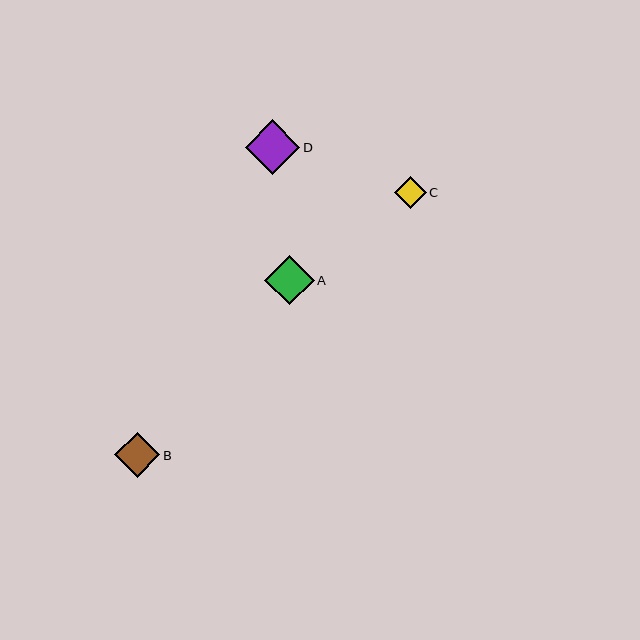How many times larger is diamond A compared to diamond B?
Diamond A is approximately 1.1 times the size of diamond B.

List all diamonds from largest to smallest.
From largest to smallest: D, A, B, C.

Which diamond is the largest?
Diamond D is the largest with a size of approximately 54 pixels.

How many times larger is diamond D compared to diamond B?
Diamond D is approximately 1.2 times the size of diamond B.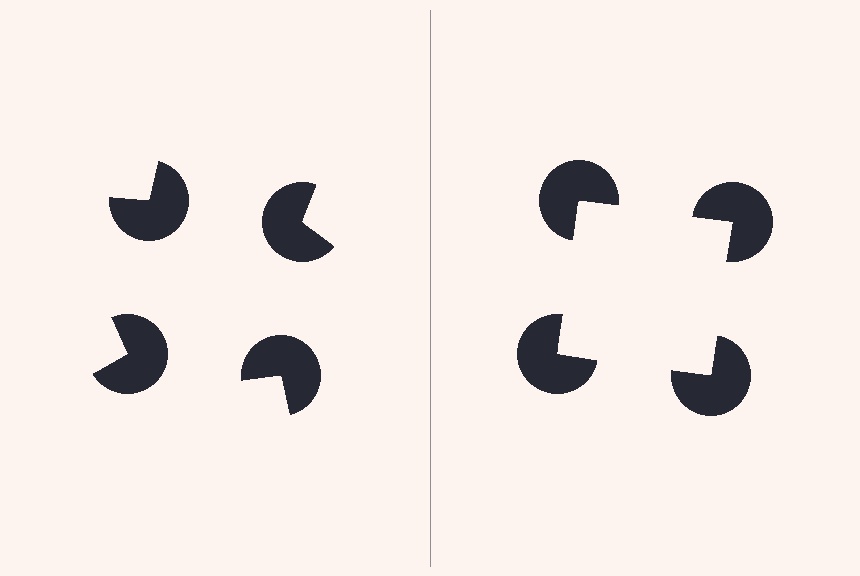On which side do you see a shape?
An illusory square appears on the right side. On the left side the wedge cuts are rotated, so no coherent shape forms.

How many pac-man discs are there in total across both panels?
8 — 4 on each side.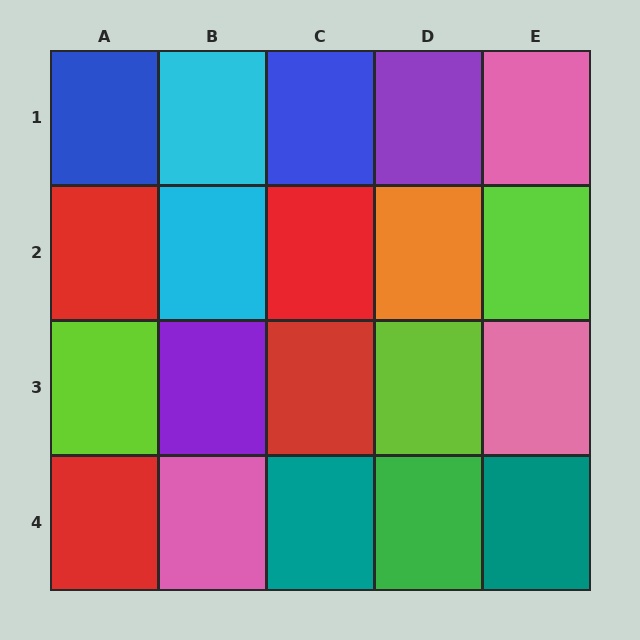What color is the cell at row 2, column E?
Lime.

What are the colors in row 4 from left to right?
Red, pink, teal, green, teal.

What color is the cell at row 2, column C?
Red.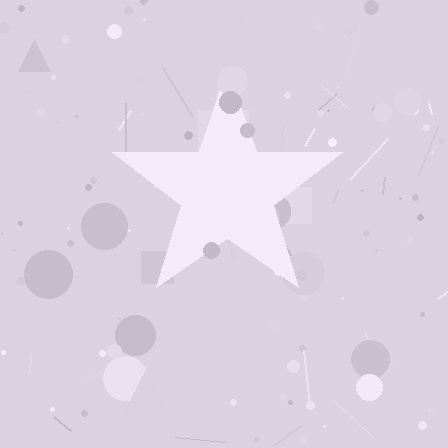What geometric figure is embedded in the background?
A star is embedded in the background.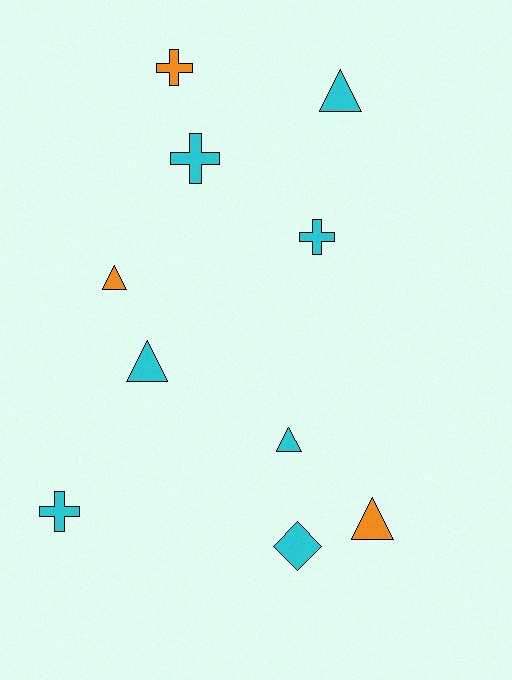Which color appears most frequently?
Cyan, with 7 objects.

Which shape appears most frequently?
Triangle, with 5 objects.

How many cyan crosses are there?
There are 3 cyan crosses.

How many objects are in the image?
There are 10 objects.